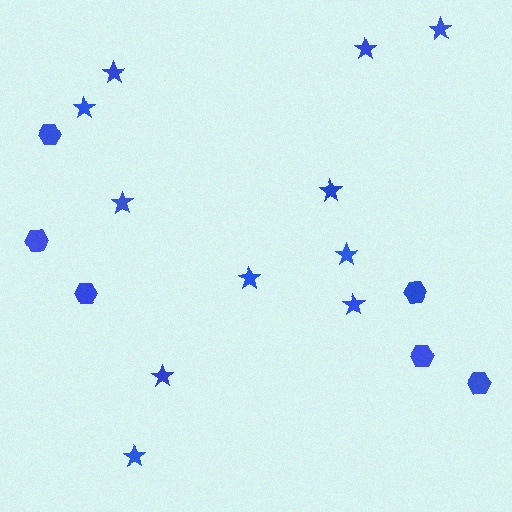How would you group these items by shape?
There are 2 groups: one group of stars (11) and one group of hexagons (6).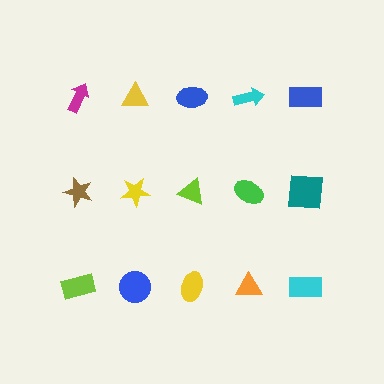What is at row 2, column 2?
A yellow star.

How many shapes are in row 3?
5 shapes.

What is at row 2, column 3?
A lime triangle.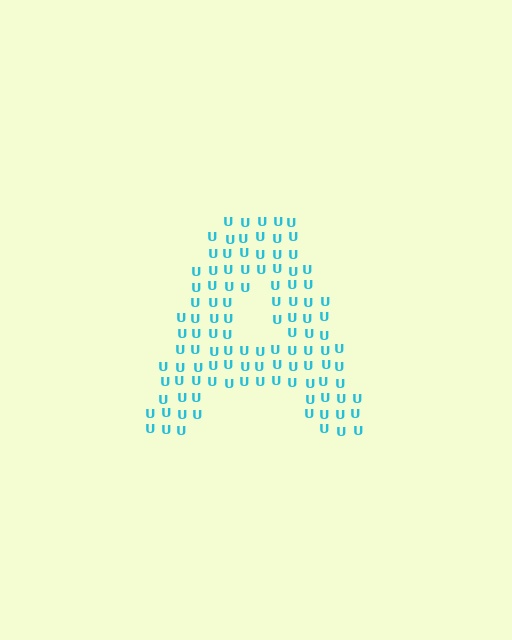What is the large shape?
The large shape is the letter A.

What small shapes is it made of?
It is made of small letter U's.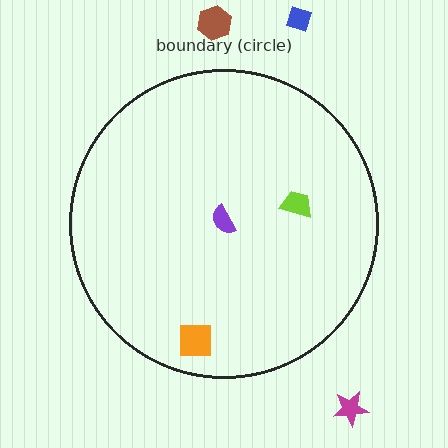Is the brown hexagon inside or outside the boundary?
Outside.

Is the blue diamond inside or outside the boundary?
Outside.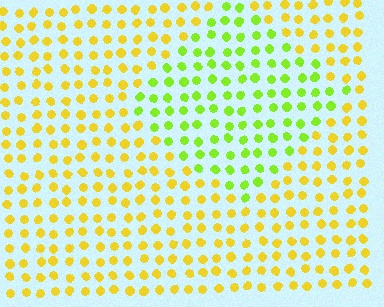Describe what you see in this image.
The image is filled with small yellow elements in a uniform arrangement. A diamond-shaped region is visible where the elements are tinted to a slightly different hue, forming a subtle color boundary.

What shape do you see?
I see a diamond.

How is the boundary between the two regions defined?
The boundary is defined purely by a slight shift in hue (about 41 degrees). Spacing, size, and orientation are identical on both sides.